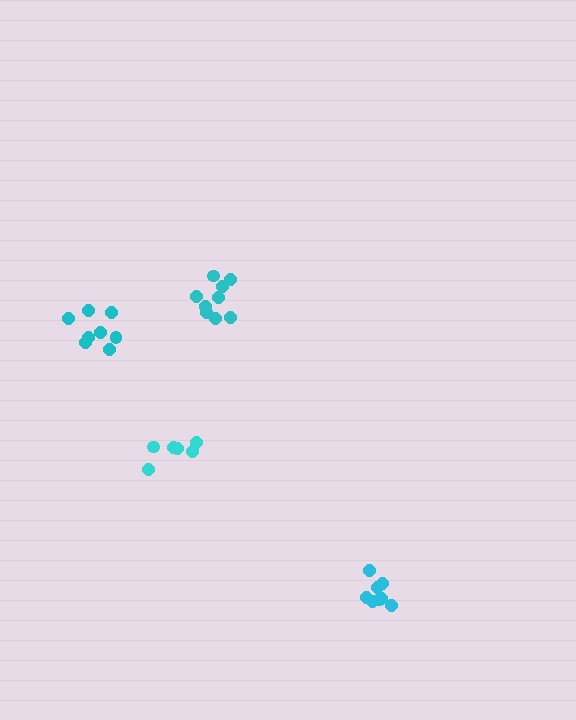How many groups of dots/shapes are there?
There are 4 groups.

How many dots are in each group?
Group 1: 6 dots, Group 2: 8 dots, Group 3: 8 dots, Group 4: 9 dots (31 total).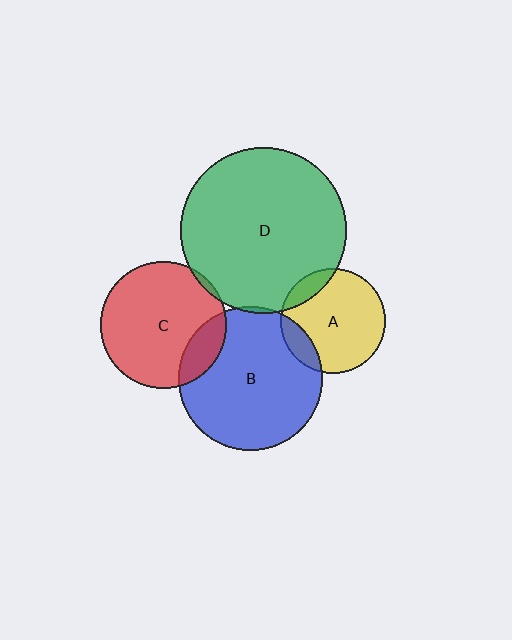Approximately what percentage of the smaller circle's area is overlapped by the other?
Approximately 15%.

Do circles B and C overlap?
Yes.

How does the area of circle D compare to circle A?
Approximately 2.5 times.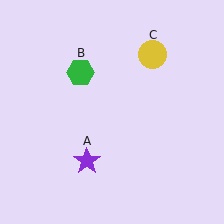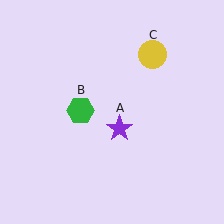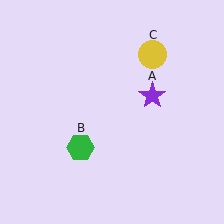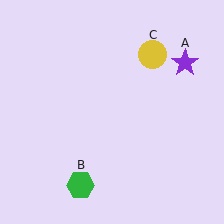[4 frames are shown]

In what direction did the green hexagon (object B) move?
The green hexagon (object B) moved down.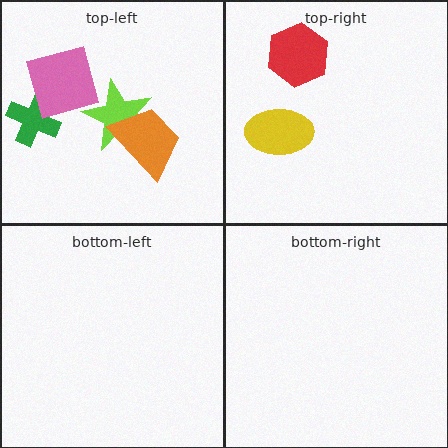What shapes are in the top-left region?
The lime star, the green cross, the pink square, the orange trapezoid.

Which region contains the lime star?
The top-left region.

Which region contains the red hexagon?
The top-right region.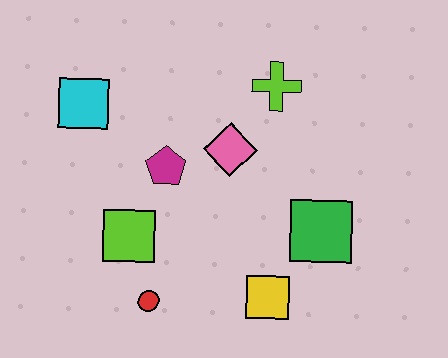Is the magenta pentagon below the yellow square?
No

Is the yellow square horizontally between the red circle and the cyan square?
No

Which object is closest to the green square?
The yellow square is closest to the green square.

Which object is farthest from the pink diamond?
The red circle is farthest from the pink diamond.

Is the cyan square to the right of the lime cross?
No